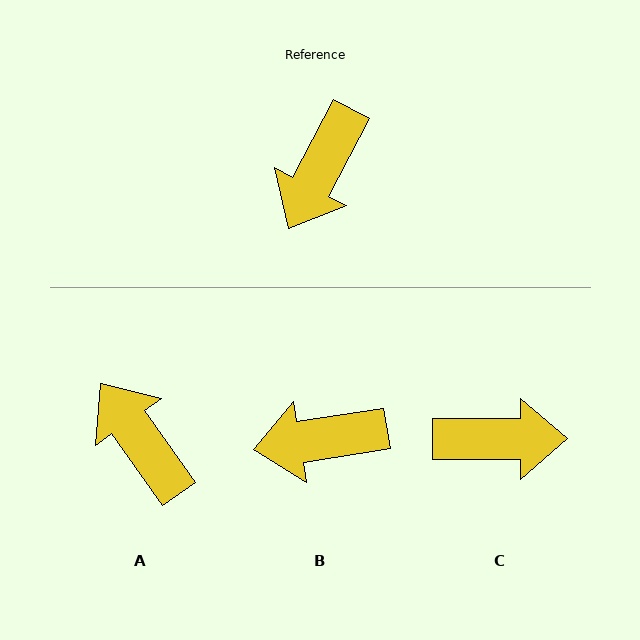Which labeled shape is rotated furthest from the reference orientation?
C, about 118 degrees away.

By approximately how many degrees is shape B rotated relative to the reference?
Approximately 53 degrees clockwise.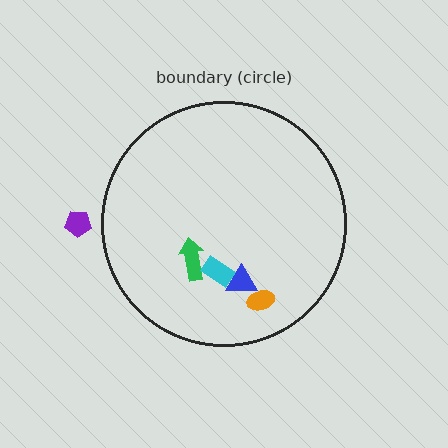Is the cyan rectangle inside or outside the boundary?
Inside.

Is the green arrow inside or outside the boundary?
Inside.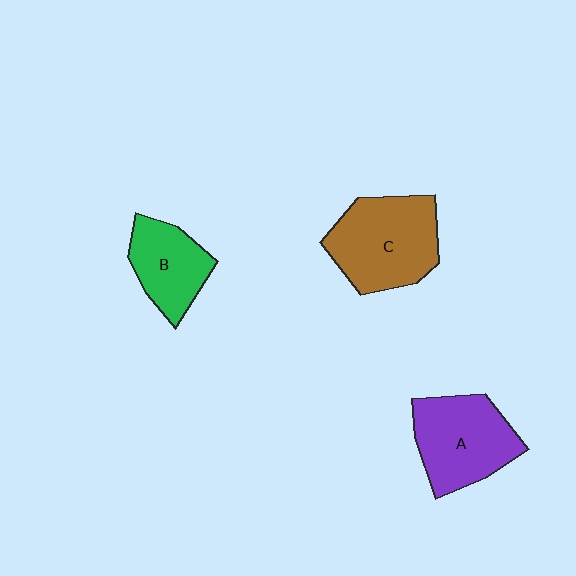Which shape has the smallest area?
Shape B (green).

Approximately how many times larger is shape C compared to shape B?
Approximately 1.5 times.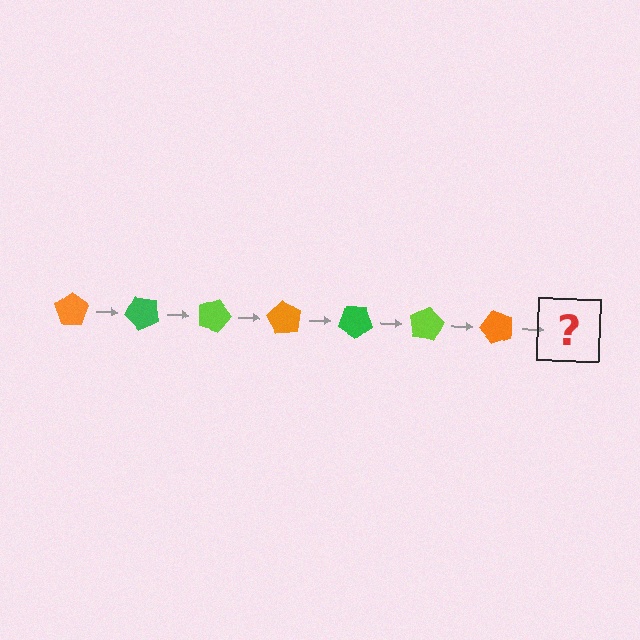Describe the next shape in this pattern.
It should be a green pentagon, rotated 315 degrees from the start.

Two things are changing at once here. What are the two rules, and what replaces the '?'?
The two rules are that it rotates 45 degrees each step and the color cycles through orange, green, and lime. The '?' should be a green pentagon, rotated 315 degrees from the start.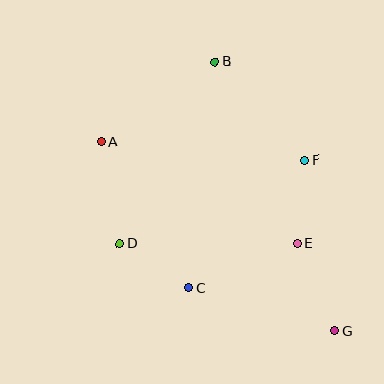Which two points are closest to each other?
Points C and D are closest to each other.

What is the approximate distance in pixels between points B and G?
The distance between B and G is approximately 295 pixels.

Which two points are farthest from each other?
Points A and G are farthest from each other.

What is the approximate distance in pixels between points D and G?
The distance between D and G is approximately 232 pixels.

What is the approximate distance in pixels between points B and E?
The distance between B and E is approximately 199 pixels.